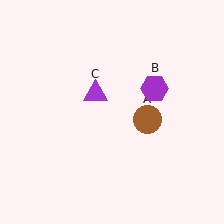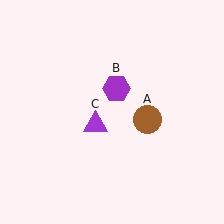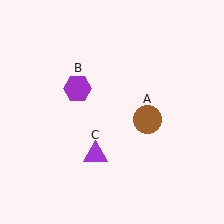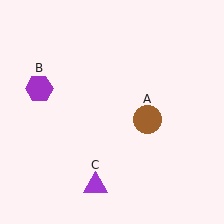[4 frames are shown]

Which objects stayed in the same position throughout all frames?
Brown circle (object A) remained stationary.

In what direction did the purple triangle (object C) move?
The purple triangle (object C) moved down.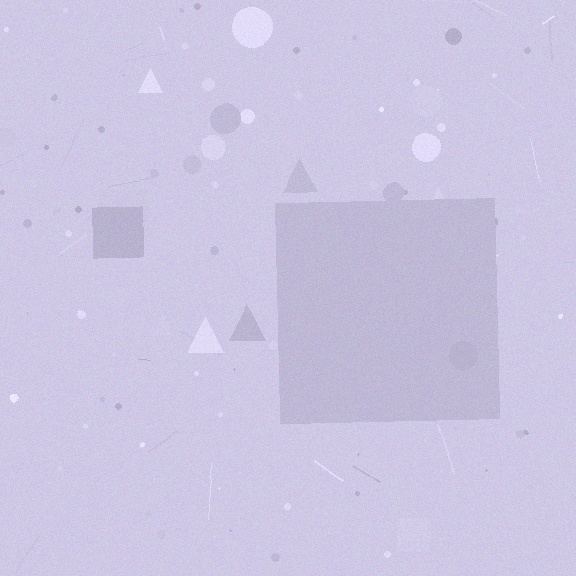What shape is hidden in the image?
A square is hidden in the image.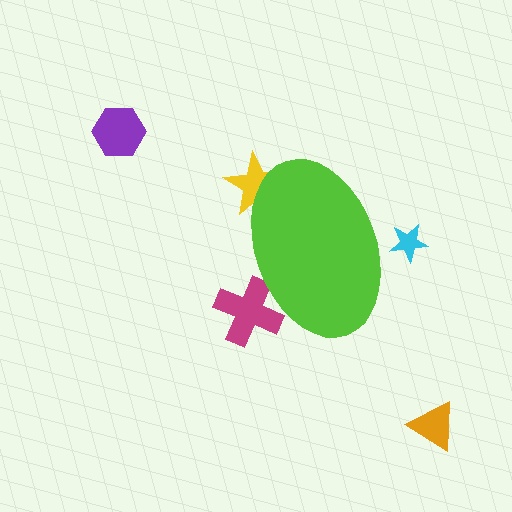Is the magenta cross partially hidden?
Yes, the magenta cross is partially hidden behind the lime ellipse.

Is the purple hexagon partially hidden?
No, the purple hexagon is fully visible.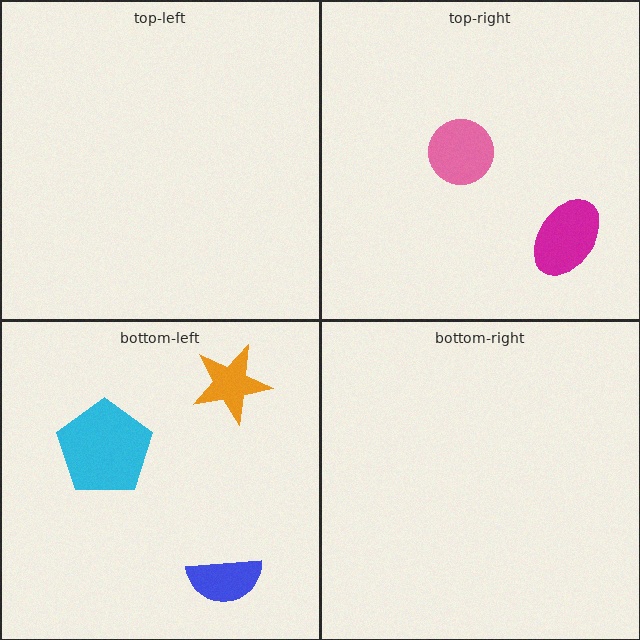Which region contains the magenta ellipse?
The top-right region.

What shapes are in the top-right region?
The magenta ellipse, the pink circle.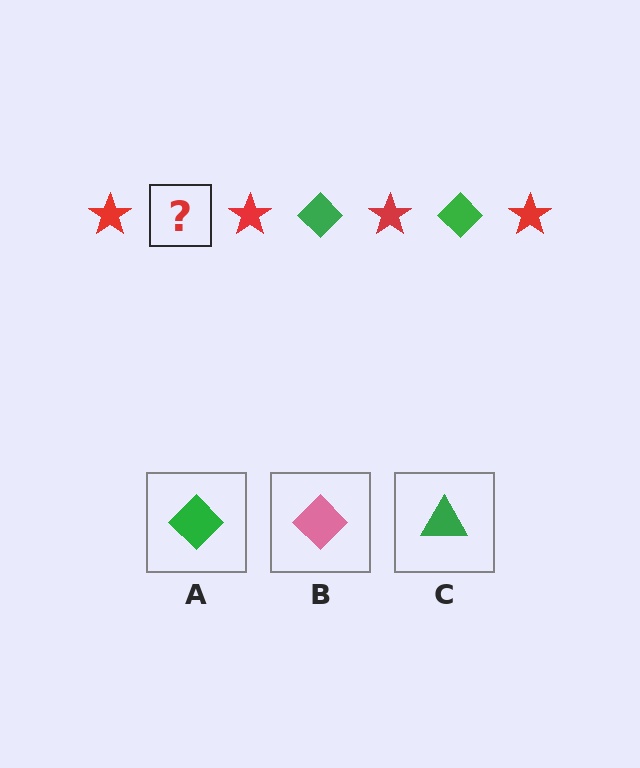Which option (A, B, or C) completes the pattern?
A.